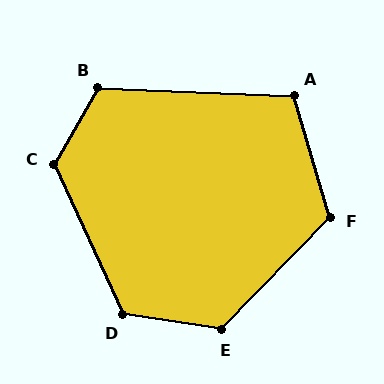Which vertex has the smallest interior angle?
A, at approximately 109 degrees.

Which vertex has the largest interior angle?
C, at approximately 126 degrees.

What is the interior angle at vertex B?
Approximately 117 degrees (obtuse).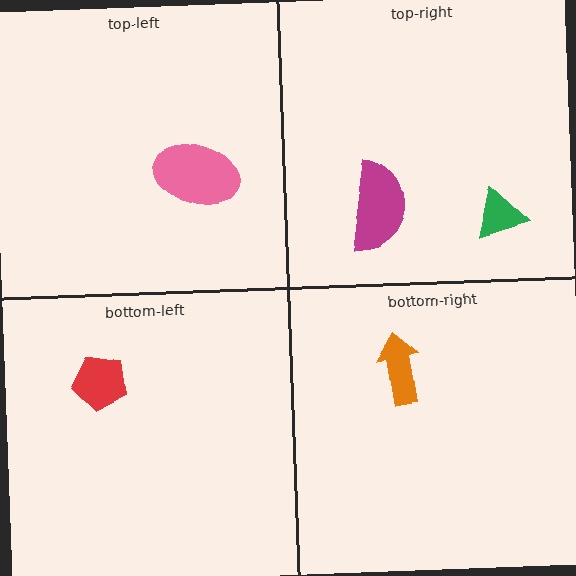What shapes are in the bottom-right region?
The orange arrow.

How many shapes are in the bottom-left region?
1.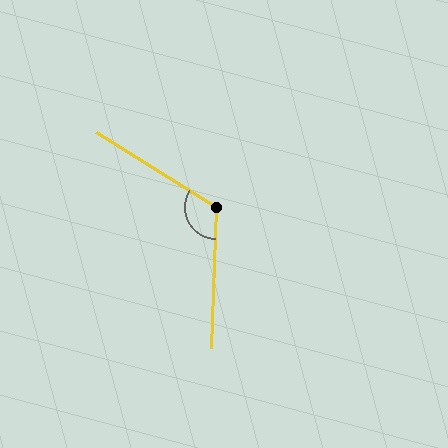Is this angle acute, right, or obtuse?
It is obtuse.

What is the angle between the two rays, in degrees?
Approximately 120 degrees.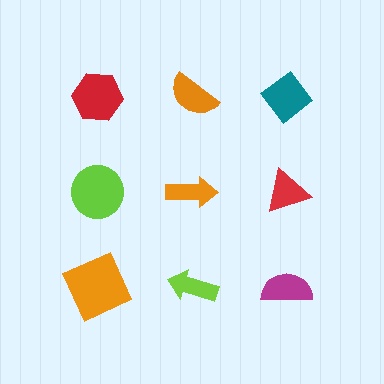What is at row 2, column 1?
A lime circle.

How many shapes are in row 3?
3 shapes.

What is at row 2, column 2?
An orange arrow.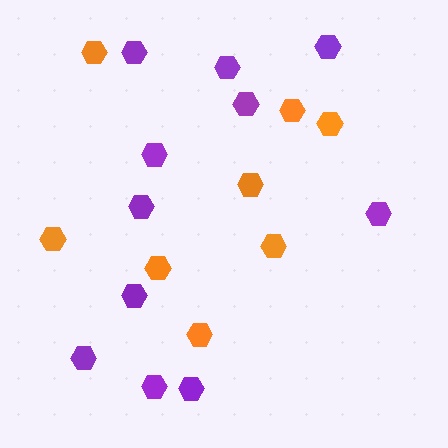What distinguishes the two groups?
There are 2 groups: one group of purple hexagons (11) and one group of orange hexagons (8).